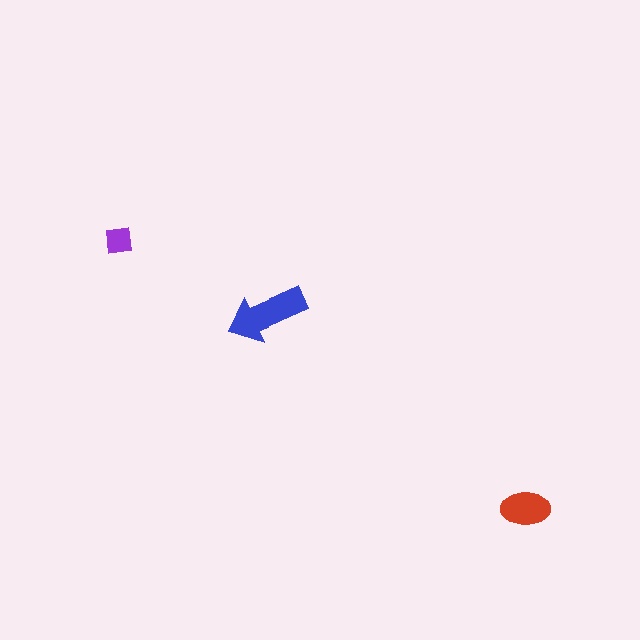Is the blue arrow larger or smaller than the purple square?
Larger.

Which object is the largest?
The blue arrow.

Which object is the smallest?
The purple square.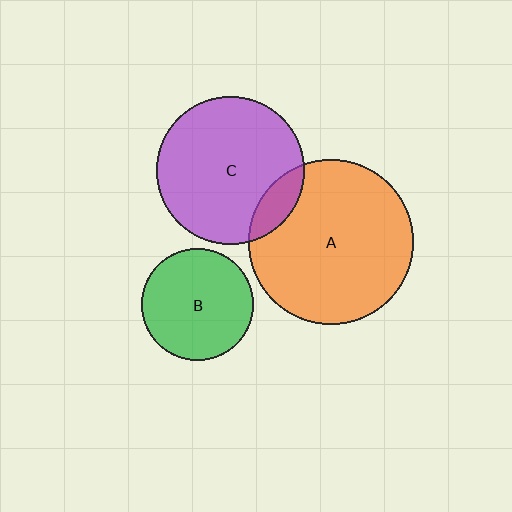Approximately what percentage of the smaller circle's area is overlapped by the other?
Approximately 10%.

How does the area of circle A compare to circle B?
Approximately 2.2 times.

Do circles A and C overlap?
Yes.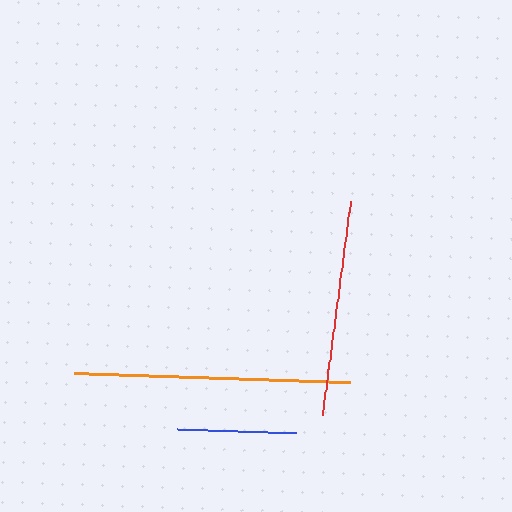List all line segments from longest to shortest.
From longest to shortest: orange, red, blue.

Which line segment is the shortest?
The blue line is the shortest at approximately 119 pixels.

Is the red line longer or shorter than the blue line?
The red line is longer than the blue line.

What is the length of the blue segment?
The blue segment is approximately 119 pixels long.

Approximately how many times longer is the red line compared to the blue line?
The red line is approximately 1.8 times the length of the blue line.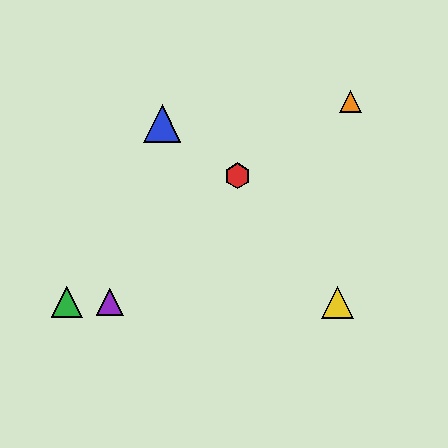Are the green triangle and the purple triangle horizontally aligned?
Yes, both are at y≈302.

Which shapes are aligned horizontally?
The green triangle, the yellow triangle, the purple triangle are aligned horizontally.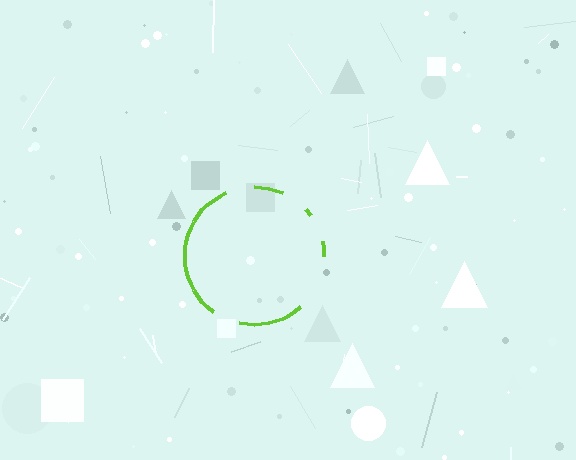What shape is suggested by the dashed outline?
The dashed outline suggests a circle.